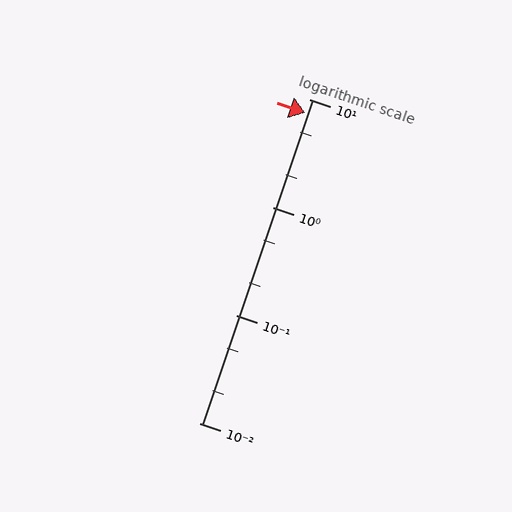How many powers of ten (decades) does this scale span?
The scale spans 3 decades, from 0.01 to 10.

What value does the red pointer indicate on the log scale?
The pointer indicates approximately 7.4.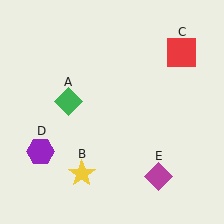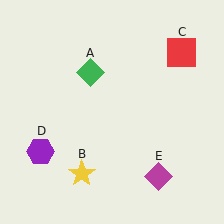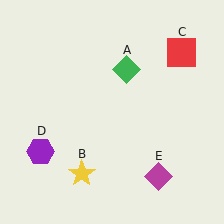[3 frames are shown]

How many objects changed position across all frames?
1 object changed position: green diamond (object A).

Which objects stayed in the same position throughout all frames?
Yellow star (object B) and red square (object C) and purple hexagon (object D) and magenta diamond (object E) remained stationary.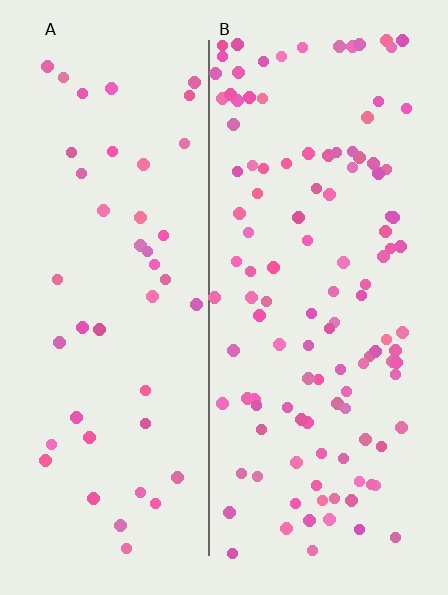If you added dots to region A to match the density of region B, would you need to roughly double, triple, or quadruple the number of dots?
Approximately triple.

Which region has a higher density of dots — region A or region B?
B (the right).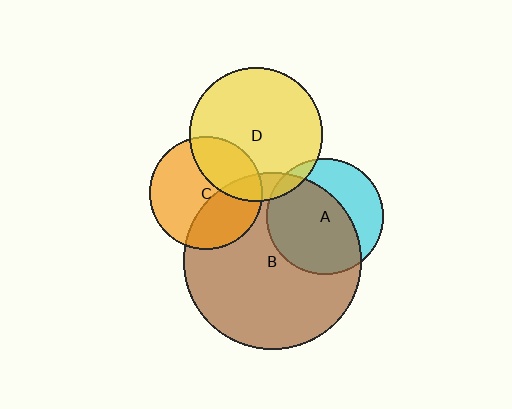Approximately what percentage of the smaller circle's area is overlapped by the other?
Approximately 30%.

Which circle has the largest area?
Circle B (brown).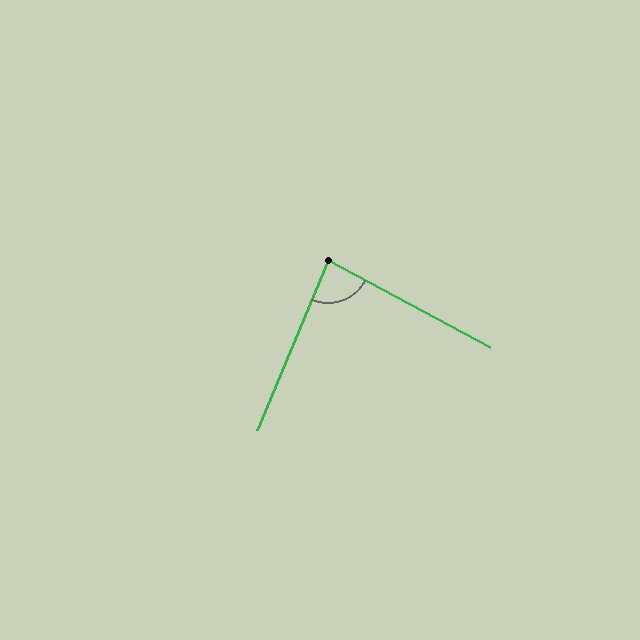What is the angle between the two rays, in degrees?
Approximately 85 degrees.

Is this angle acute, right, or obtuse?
It is acute.